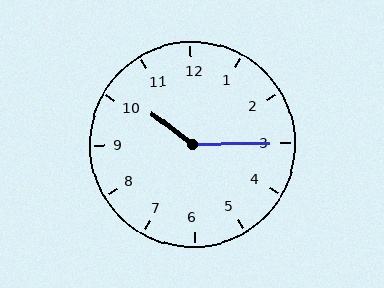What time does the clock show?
10:15.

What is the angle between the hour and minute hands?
Approximately 142 degrees.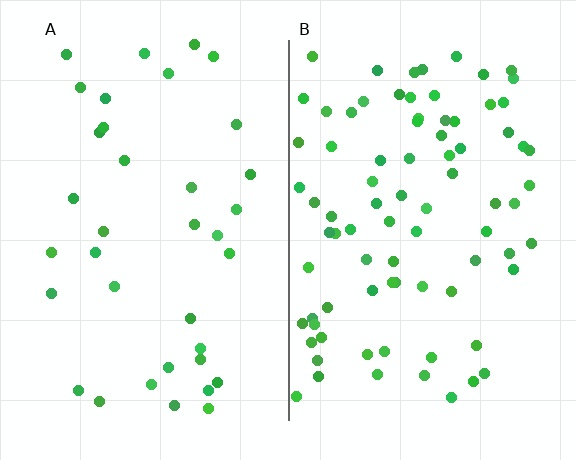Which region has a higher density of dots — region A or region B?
B (the right).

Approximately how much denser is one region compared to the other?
Approximately 2.3× — region B over region A.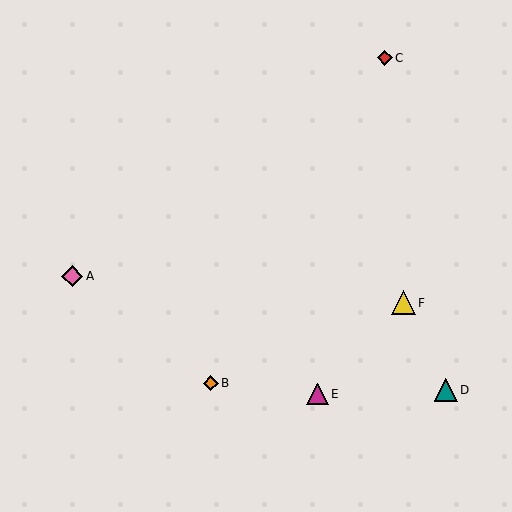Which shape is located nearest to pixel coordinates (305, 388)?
The magenta triangle (labeled E) at (317, 394) is nearest to that location.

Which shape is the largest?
The yellow triangle (labeled F) is the largest.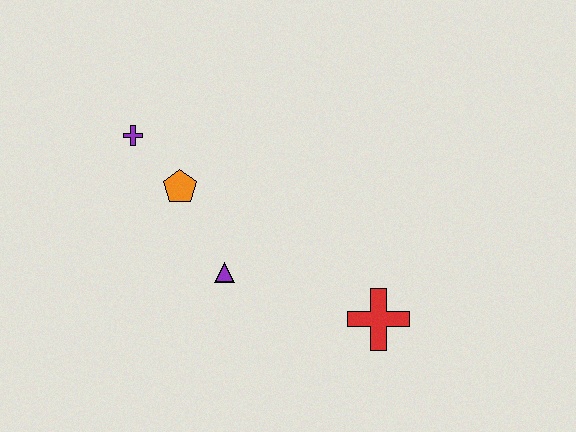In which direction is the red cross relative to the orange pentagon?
The red cross is to the right of the orange pentagon.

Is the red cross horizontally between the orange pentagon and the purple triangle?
No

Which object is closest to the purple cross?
The orange pentagon is closest to the purple cross.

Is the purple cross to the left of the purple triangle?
Yes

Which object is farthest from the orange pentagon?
The red cross is farthest from the orange pentagon.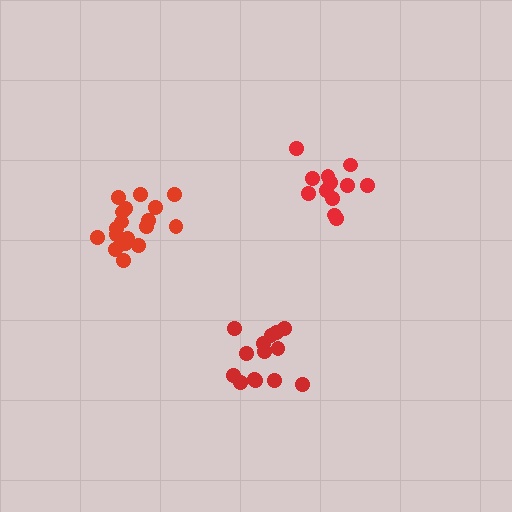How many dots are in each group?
Group 1: 18 dots, Group 2: 14 dots, Group 3: 12 dots (44 total).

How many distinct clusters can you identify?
There are 3 distinct clusters.